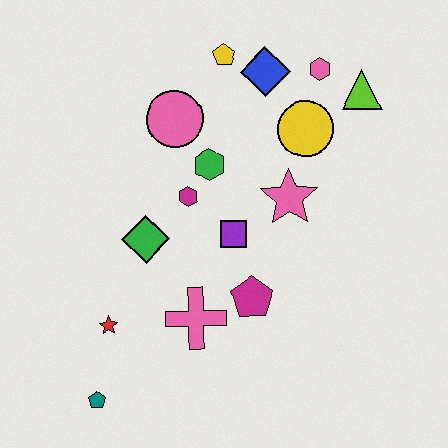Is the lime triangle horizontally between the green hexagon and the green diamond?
No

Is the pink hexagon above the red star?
Yes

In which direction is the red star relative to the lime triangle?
The red star is to the left of the lime triangle.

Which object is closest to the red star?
The teal pentagon is closest to the red star.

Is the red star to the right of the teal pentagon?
Yes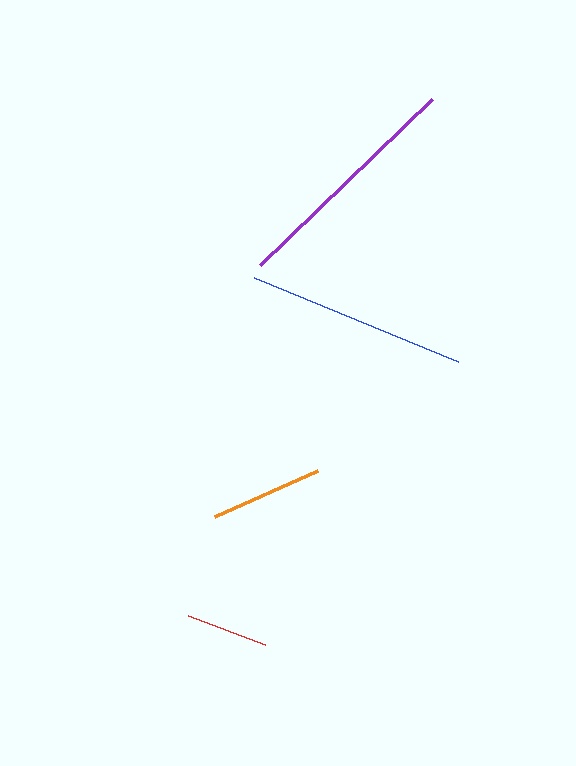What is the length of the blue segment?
The blue segment is approximately 220 pixels long.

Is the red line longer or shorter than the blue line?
The blue line is longer than the red line.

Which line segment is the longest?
The purple line is the longest at approximately 240 pixels.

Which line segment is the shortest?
The red line is the shortest at approximately 82 pixels.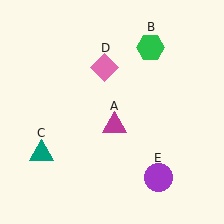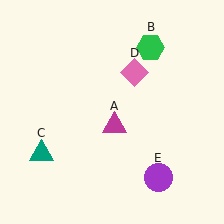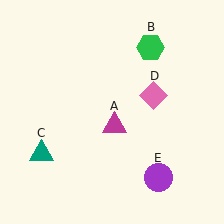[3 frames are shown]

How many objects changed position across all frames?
1 object changed position: pink diamond (object D).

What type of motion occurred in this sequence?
The pink diamond (object D) rotated clockwise around the center of the scene.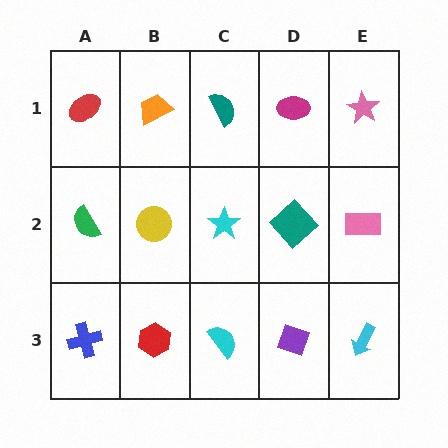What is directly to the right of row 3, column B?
A cyan semicircle.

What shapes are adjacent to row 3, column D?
A teal diamond (row 2, column D), a cyan semicircle (row 3, column C), a cyan arrow (row 3, column E).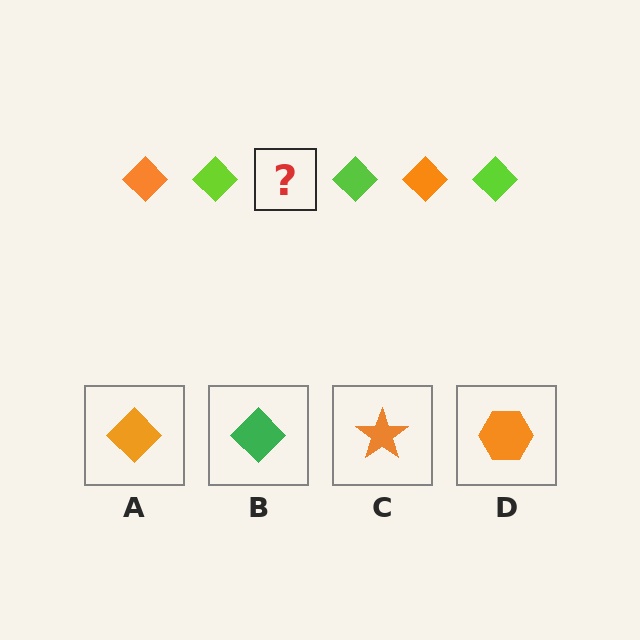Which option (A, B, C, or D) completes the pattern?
A.